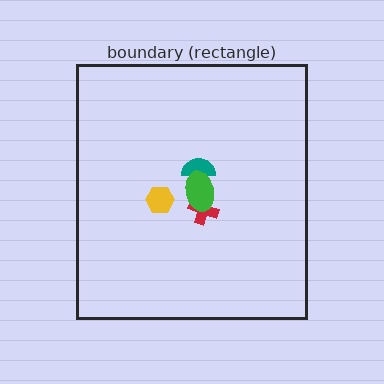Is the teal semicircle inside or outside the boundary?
Inside.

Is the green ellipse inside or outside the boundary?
Inside.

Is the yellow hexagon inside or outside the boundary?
Inside.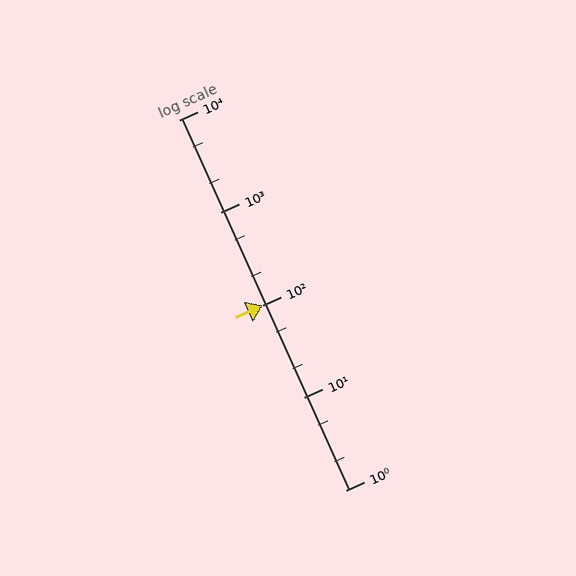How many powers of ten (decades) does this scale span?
The scale spans 4 decades, from 1 to 10000.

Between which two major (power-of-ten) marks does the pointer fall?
The pointer is between 10 and 100.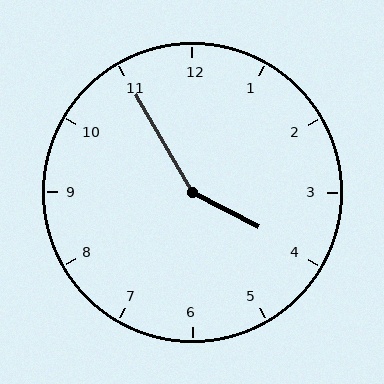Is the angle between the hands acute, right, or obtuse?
It is obtuse.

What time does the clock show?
3:55.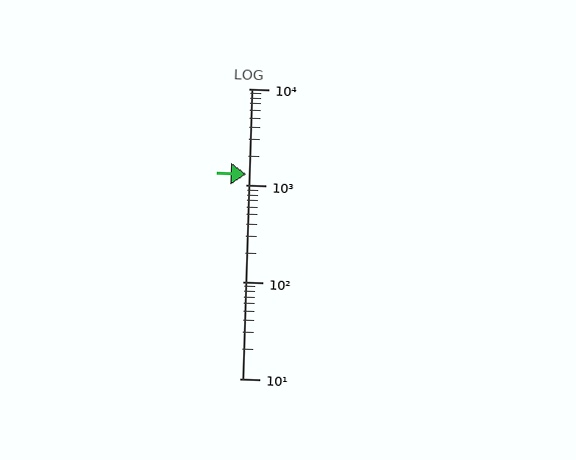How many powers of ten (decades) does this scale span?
The scale spans 3 decades, from 10 to 10000.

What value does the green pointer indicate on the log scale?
The pointer indicates approximately 1300.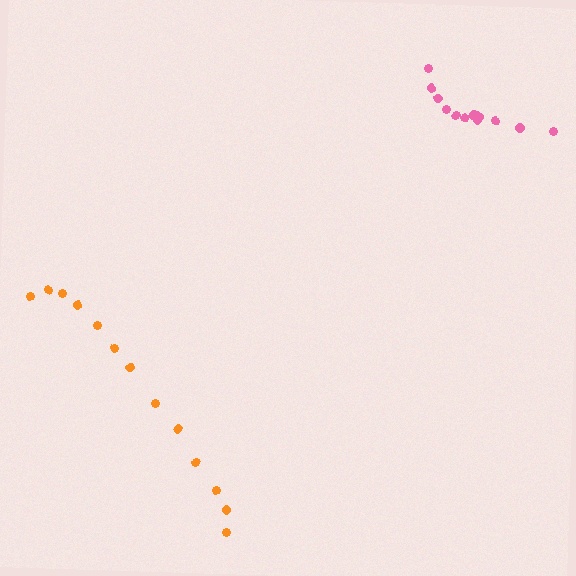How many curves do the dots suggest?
There are 2 distinct paths.